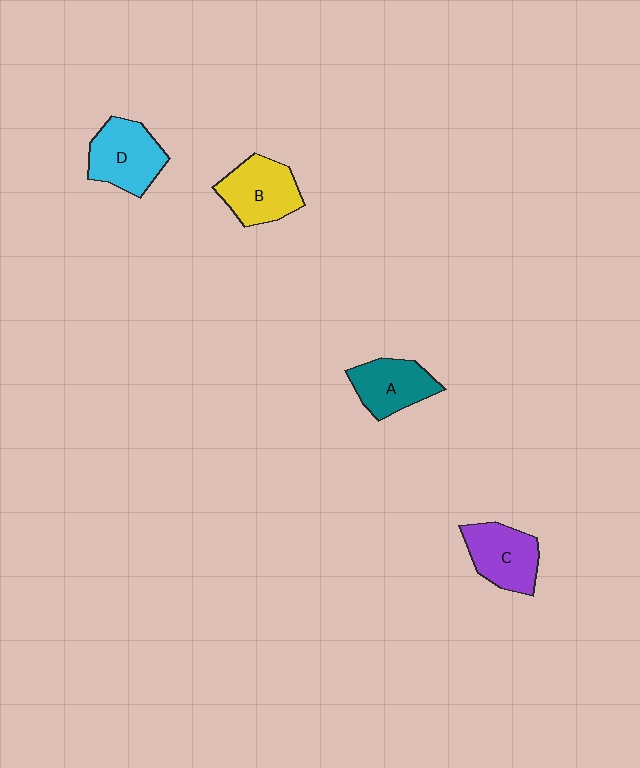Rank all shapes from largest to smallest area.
From largest to smallest: D (cyan), B (yellow), C (purple), A (teal).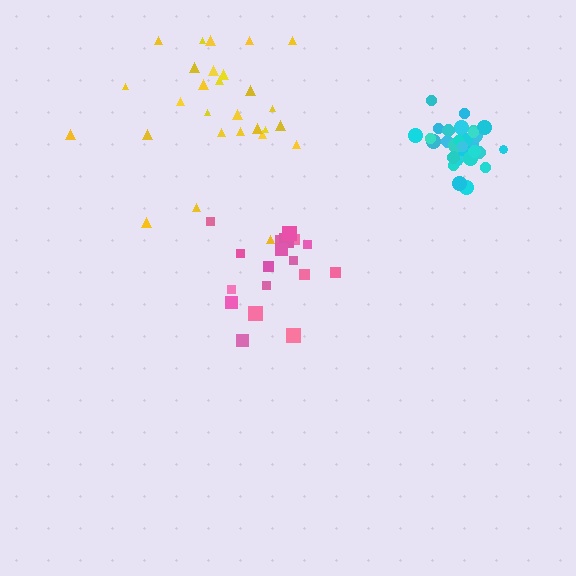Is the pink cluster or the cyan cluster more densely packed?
Cyan.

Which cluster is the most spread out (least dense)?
Yellow.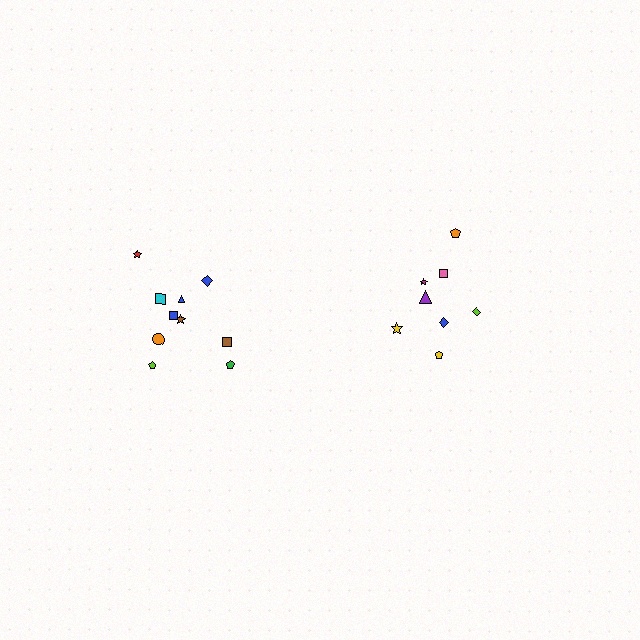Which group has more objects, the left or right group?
The left group.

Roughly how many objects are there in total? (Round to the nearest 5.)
Roughly 20 objects in total.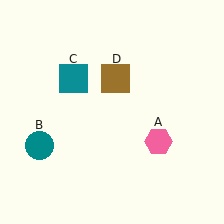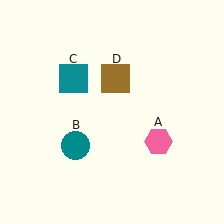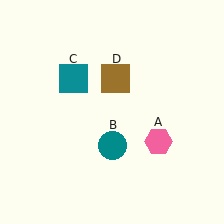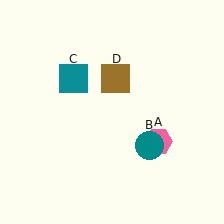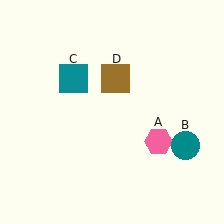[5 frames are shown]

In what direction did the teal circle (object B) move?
The teal circle (object B) moved right.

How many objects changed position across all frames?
1 object changed position: teal circle (object B).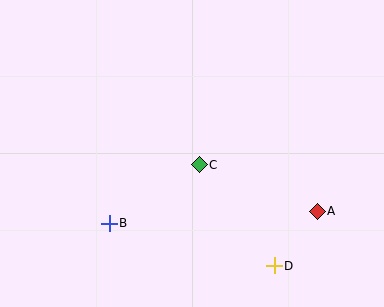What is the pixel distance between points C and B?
The distance between C and B is 107 pixels.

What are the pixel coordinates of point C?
Point C is at (199, 165).